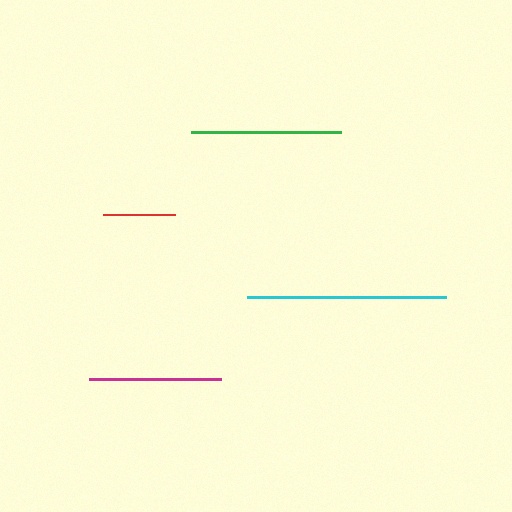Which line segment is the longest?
The cyan line is the longest at approximately 199 pixels.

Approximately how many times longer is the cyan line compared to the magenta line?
The cyan line is approximately 1.5 times the length of the magenta line.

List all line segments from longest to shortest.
From longest to shortest: cyan, green, magenta, red.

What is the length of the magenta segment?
The magenta segment is approximately 132 pixels long.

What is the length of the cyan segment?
The cyan segment is approximately 199 pixels long.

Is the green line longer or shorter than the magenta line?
The green line is longer than the magenta line.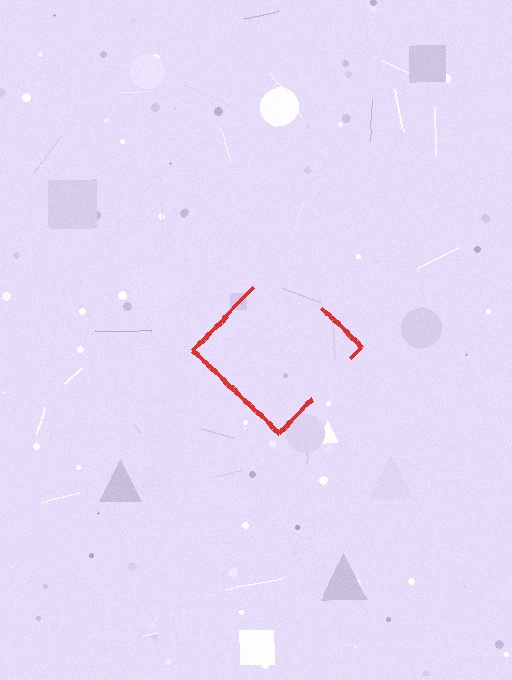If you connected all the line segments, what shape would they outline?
They would outline a diamond.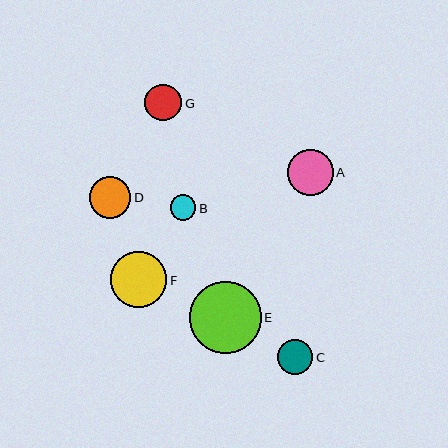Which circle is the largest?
Circle E is the largest with a size of approximately 72 pixels.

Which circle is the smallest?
Circle B is the smallest with a size of approximately 25 pixels.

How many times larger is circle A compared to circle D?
Circle A is approximately 1.1 times the size of circle D.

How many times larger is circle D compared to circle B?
Circle D is approximately 1.7 times the size of circle B.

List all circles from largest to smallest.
From largest to smallest: E, F, A, D, G, C, B.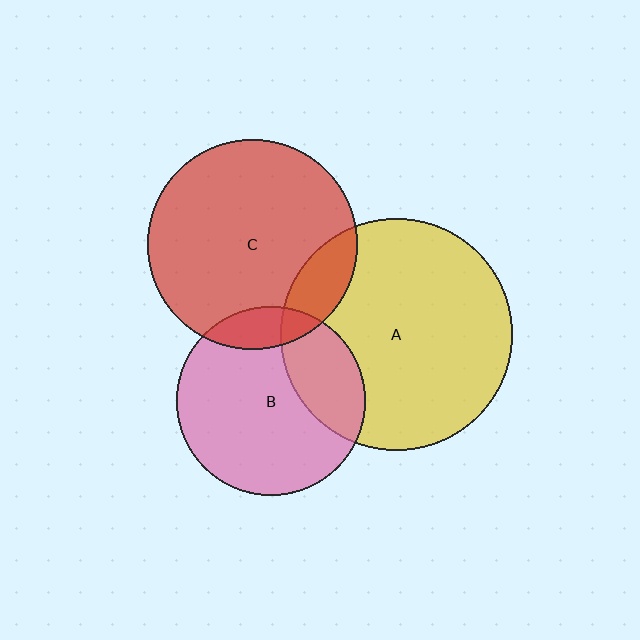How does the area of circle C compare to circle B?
Approximately 1.2 times.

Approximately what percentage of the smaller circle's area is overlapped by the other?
Approximately 10%.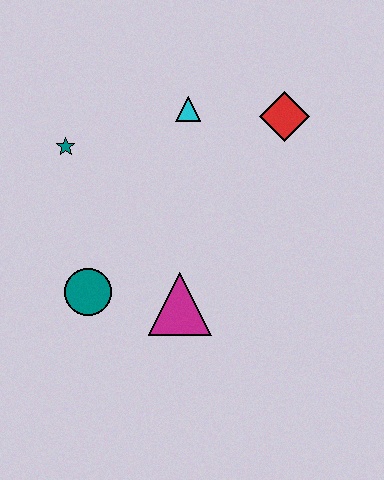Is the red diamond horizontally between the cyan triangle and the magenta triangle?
No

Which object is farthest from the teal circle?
The red diamond is farthest from the teal circle.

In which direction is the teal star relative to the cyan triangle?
The teal star is to the left of the cyan triangle.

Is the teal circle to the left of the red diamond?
Yes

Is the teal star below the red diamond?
Yes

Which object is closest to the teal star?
The cyan triangle is closest to the teal star.